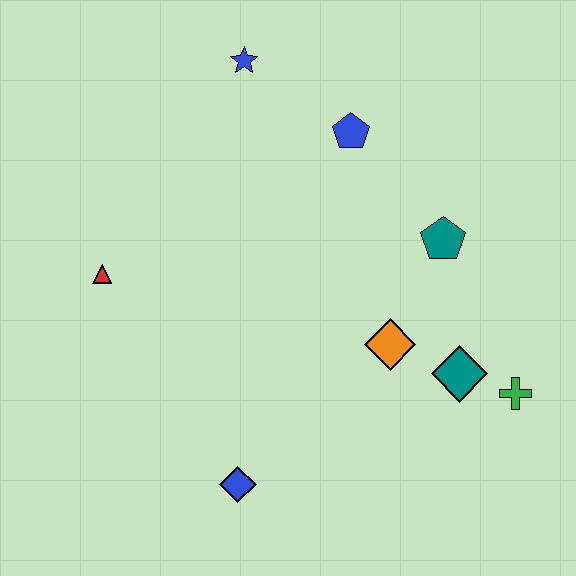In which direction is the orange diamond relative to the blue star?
The orange diamond is below the blue star.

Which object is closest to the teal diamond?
The green cross is closest to the teal diamond.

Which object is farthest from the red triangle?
The green cross is farthest from the red triangle.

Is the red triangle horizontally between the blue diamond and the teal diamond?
No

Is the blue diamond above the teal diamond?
No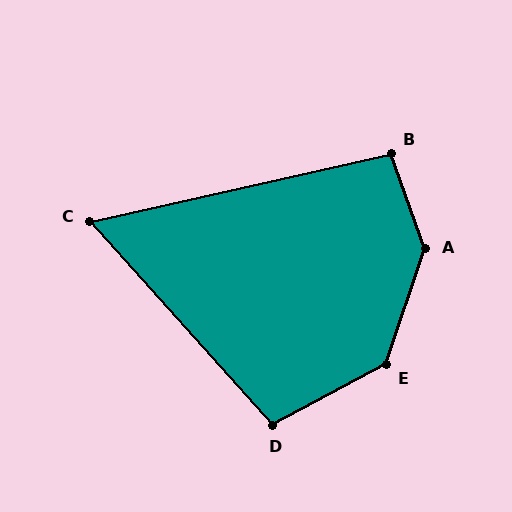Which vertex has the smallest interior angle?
C, at approximately 61 degrees.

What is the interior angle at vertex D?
Approximately 104 degrees (obtuse).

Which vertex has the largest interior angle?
A, at approximately 142 degrees.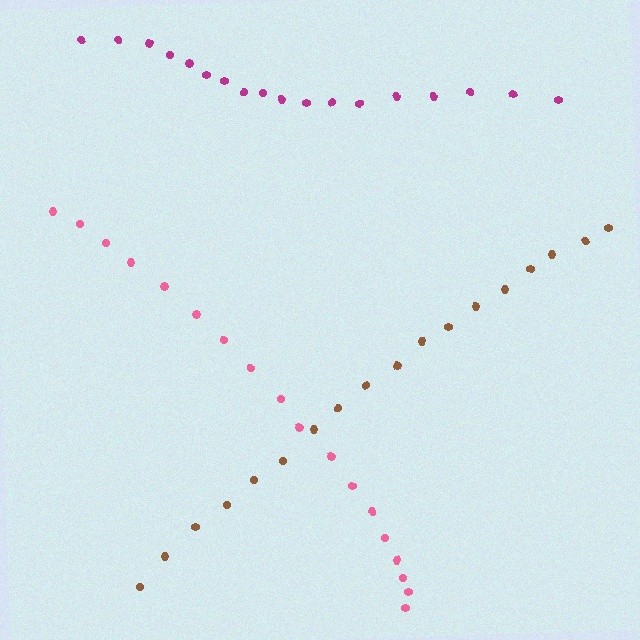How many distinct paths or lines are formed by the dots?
There are 3 distinct paths.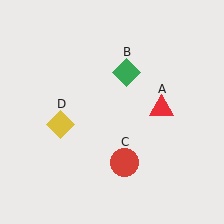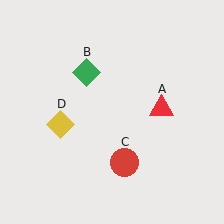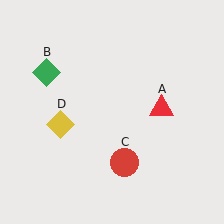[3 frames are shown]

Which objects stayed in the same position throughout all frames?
Red triangle (object A) and red circle (object C) and yellow diamond (object D) remained stationary.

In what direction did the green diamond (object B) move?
The green diamond (object B) moved left.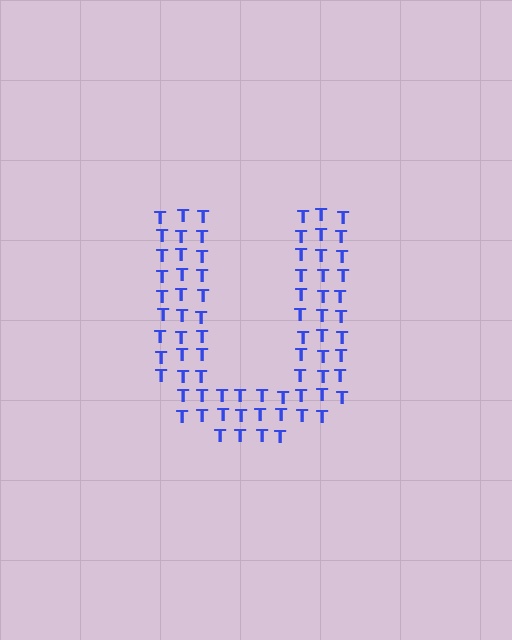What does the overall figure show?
The overall figure shows the letter U.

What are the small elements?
The small elements are letter T's.